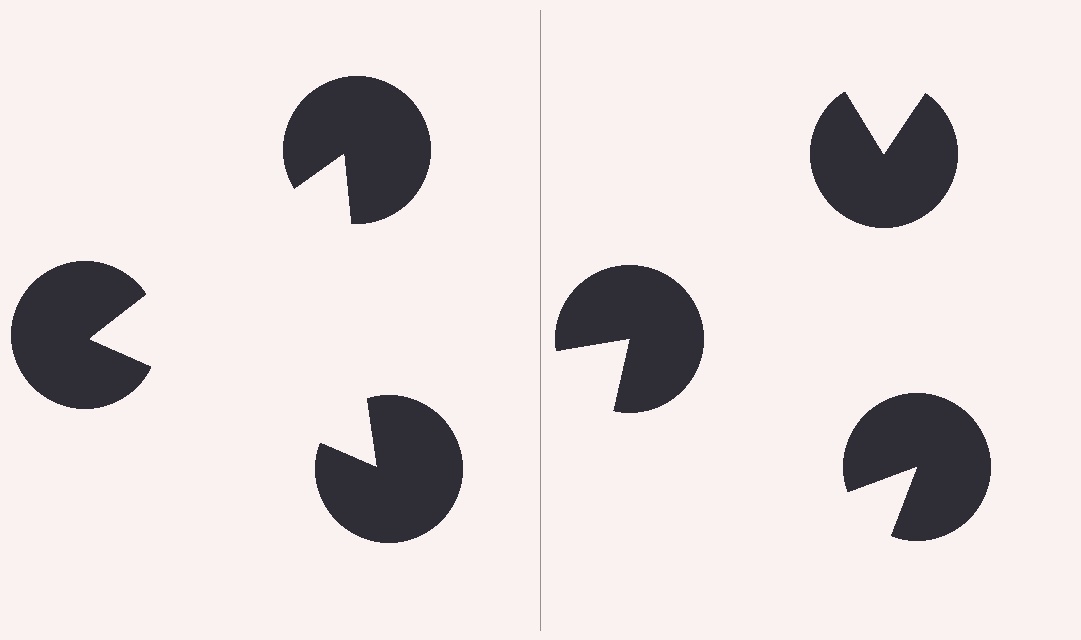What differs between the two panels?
The pac-man discs are positioned identically on both sides; only the wedge orientations differ. On the left they align to a triangle; on the right they are misaligned.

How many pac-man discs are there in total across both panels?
6 — 3 on each side.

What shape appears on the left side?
An illusory triangle.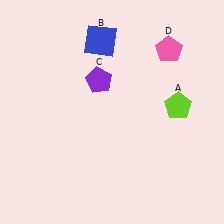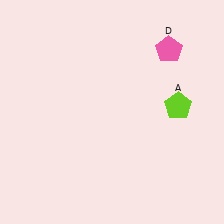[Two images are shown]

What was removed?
The purple pentagon (C), the blue square (B) were removed in Image 2.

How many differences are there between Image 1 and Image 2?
There are 2 differences between the two images.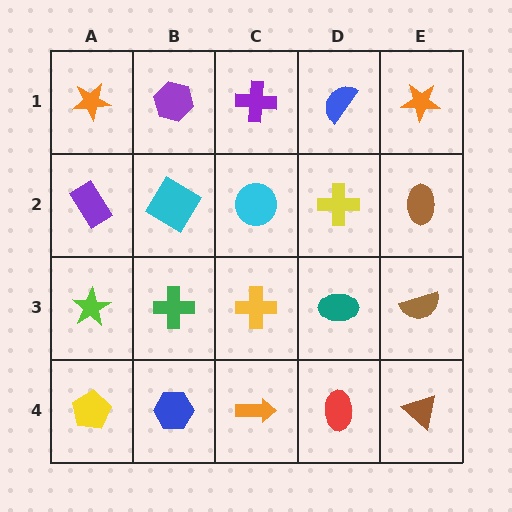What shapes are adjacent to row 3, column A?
A purple rectangle (row 2, column A), a yellow pentagon (row 4, column A), a green cross (row 3, column B).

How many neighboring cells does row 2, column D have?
4.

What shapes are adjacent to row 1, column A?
A purple rectangle (row 2, column A), a purple hexagon (row 1, column B).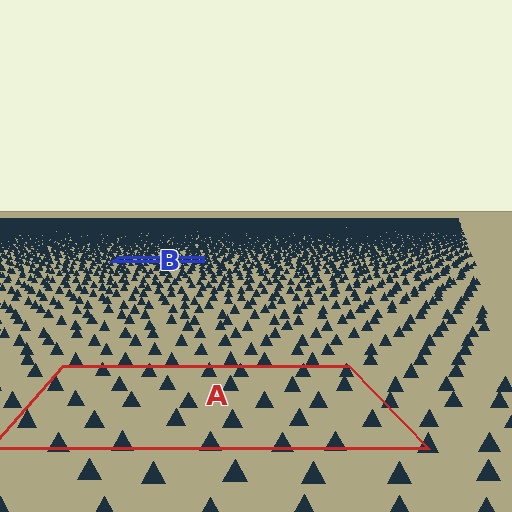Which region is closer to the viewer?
Region A is closer. The texture elements there are larger and more spread out.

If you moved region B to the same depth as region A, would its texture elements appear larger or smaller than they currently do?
They would appear larger. At a closer depth, the same texture elements are projected at a bigger on-screen size.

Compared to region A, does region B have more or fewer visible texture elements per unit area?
Region B has more texture elements per unit area — they are packed more densely because it is farther away.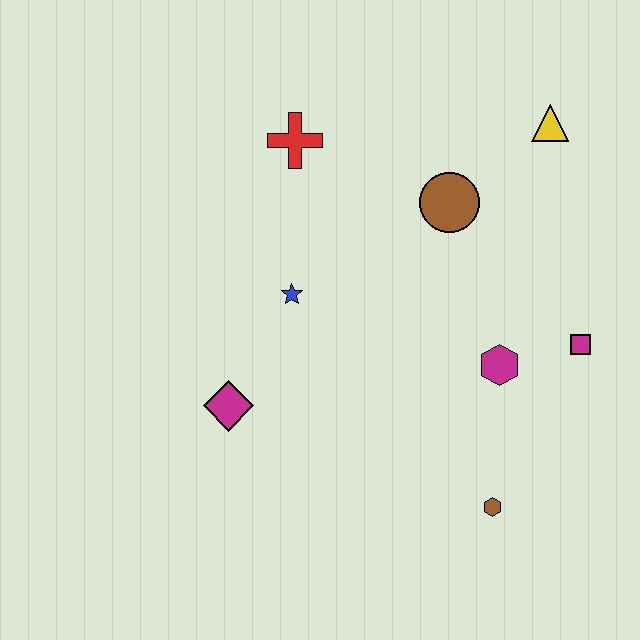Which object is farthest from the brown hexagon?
The red cross is farthest from the brown hexagon.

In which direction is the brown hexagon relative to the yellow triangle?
The brown hexagon is below the yellow triangle.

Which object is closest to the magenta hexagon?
The magenta square is closest to the magenta hexagon.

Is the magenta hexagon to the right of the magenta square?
No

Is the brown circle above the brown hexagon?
Yes